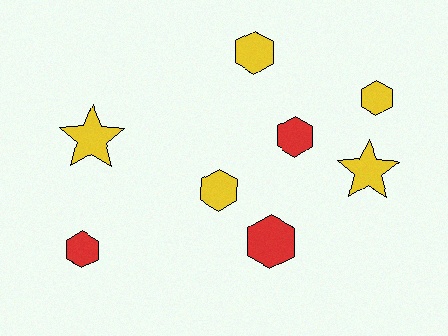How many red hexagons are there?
There are 3 red hexagons.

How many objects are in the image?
There are 8 objects.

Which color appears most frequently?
Yellow, with 5 objects.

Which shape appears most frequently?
Hexagon, with 6 objects.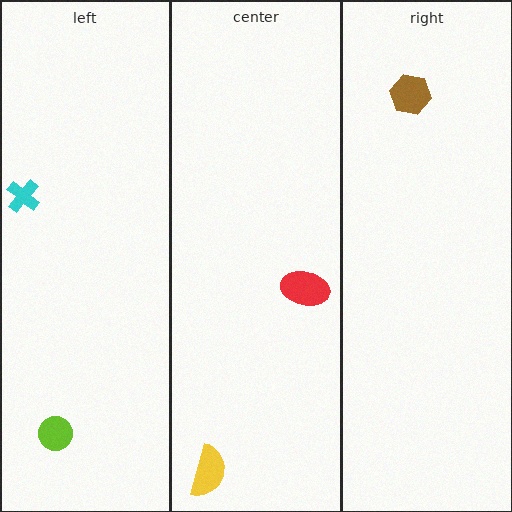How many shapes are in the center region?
2.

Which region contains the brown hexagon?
The right region.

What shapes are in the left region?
The cyan cross, the lime circle.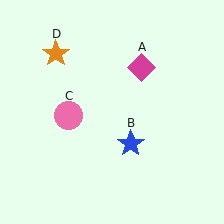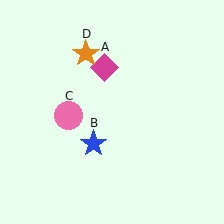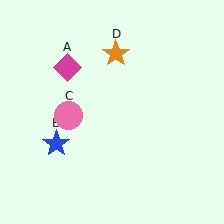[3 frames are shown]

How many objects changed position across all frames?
3 objects changed position: magenta diamond (object A), blue star (object B), orange star (object D).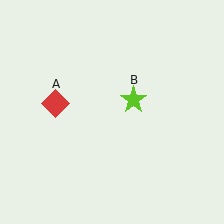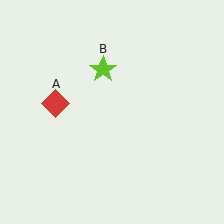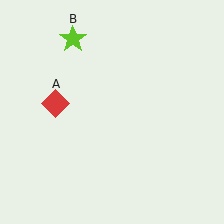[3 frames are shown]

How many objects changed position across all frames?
1 object changed position: lime star (object B).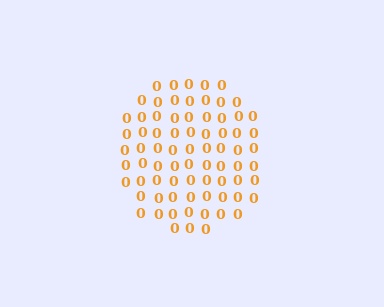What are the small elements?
The small elements are digit 0's.